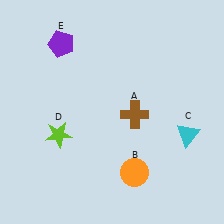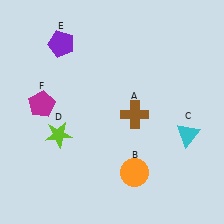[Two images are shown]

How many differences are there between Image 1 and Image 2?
There is 1 difference between the two images.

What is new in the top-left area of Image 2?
A magenta pentagon (F) was added in the top-left area of Image 2.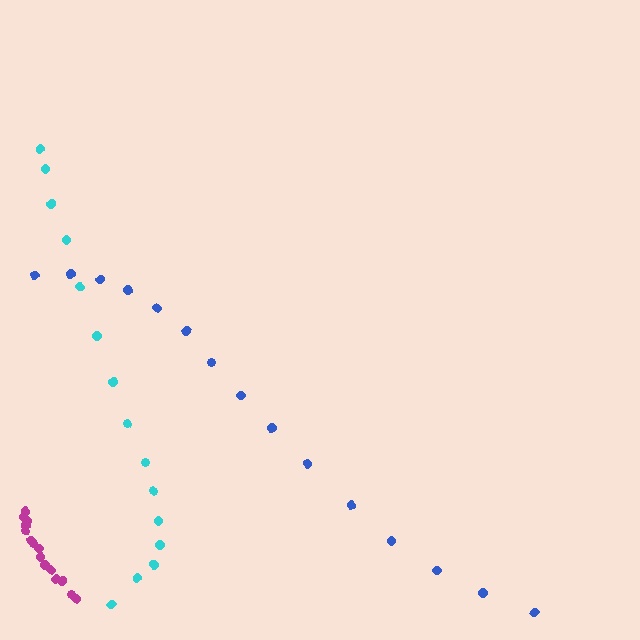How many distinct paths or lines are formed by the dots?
There are 3 distinct paths.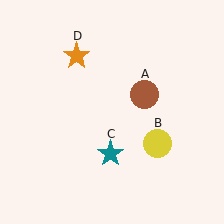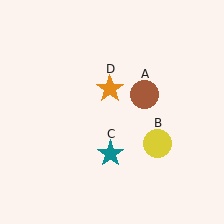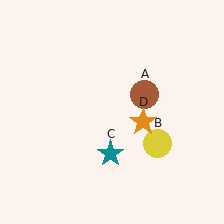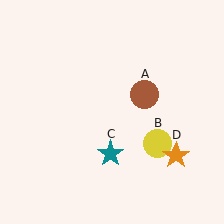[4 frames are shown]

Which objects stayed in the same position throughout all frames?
Brown circle (object A) and yellow circle (object B) and teal star (object C) remained stationary.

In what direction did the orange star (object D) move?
The orange star (object D) moved down and to the right.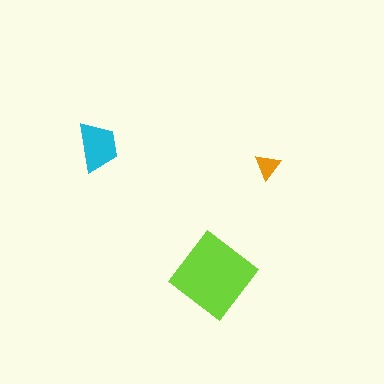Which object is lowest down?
The lime diamond is bottommost.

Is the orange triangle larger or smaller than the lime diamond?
Smaller.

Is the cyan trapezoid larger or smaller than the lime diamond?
Smaller.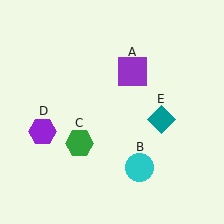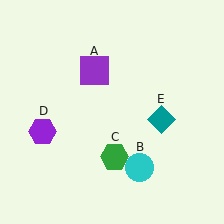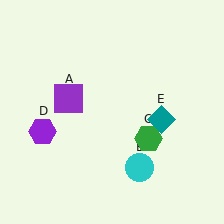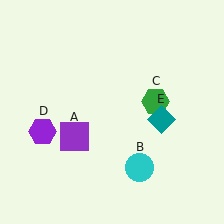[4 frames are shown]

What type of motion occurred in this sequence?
The purple square (object A), green hexagon (object C) rotated counterclockwise around the center of the scene.